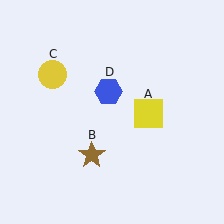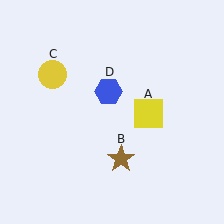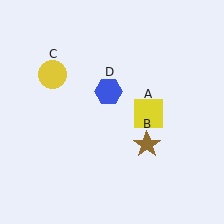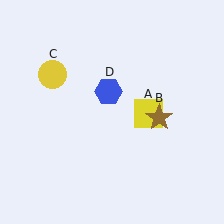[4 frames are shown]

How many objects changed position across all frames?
1 object changed position: brown star (object B).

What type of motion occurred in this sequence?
The brown star (object B) rotated counterclockwise around the center of the scene.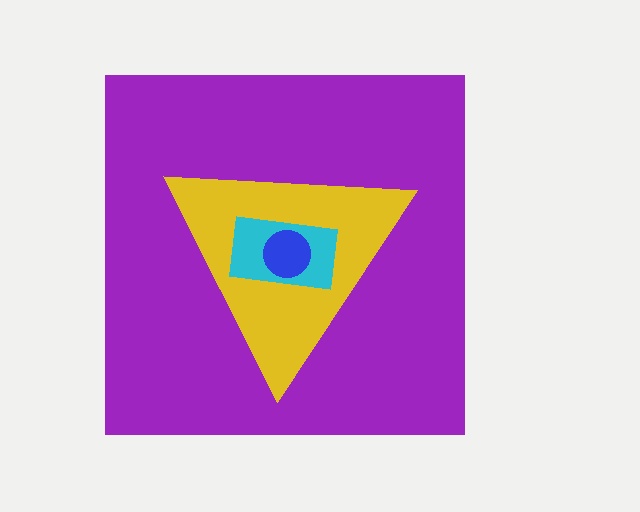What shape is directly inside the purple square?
The yellow triangle.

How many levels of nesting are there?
4.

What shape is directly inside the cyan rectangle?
The blue circle.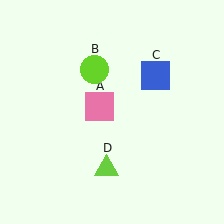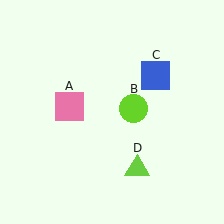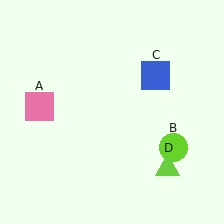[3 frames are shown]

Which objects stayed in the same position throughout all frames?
Blue square (object C) remained stationary.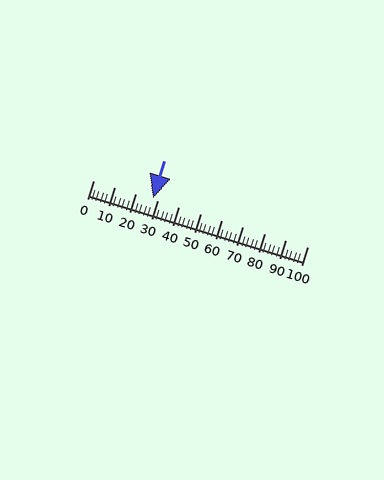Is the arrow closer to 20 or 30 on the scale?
The arrow is closer to 30.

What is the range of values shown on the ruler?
The ruler shows values from 0 to 100.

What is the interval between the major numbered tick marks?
The major tick marks are spaced 10 units apart.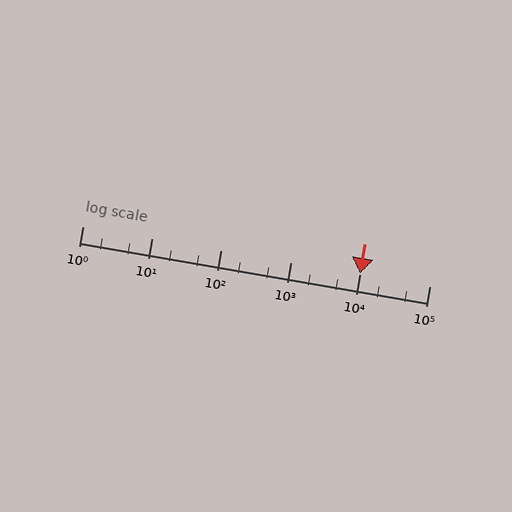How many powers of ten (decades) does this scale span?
The scale spans 5 decades, from 1 to 100000.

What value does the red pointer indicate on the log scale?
The pointer indicates approximately 10000.